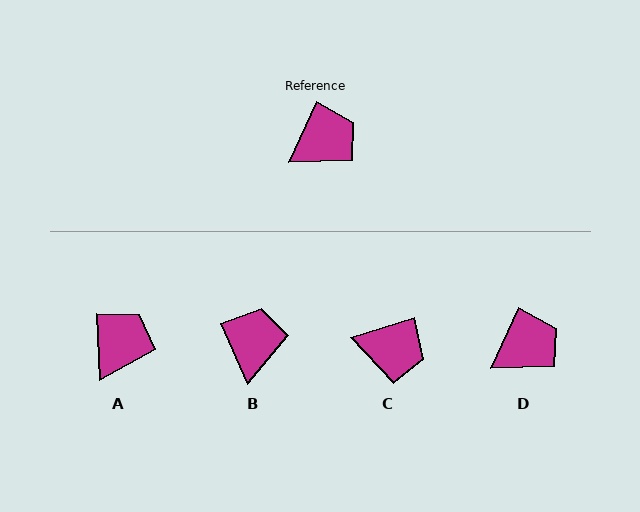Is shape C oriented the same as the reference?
No, it is off by about 49 degrees.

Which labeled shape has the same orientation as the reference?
D.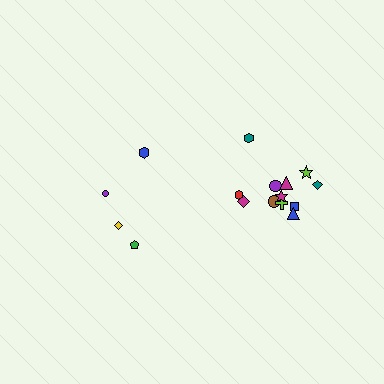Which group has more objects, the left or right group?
The right group.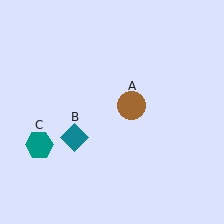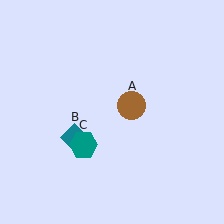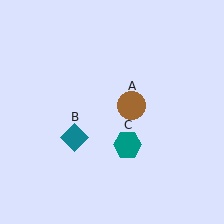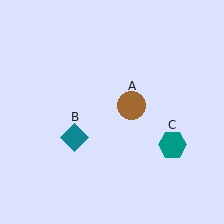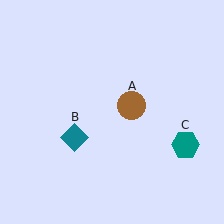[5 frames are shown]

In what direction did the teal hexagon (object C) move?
The teal hexagon (object C) moved right.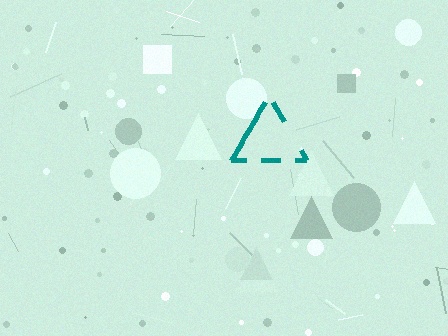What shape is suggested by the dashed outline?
The dashed outline suggests a triangle.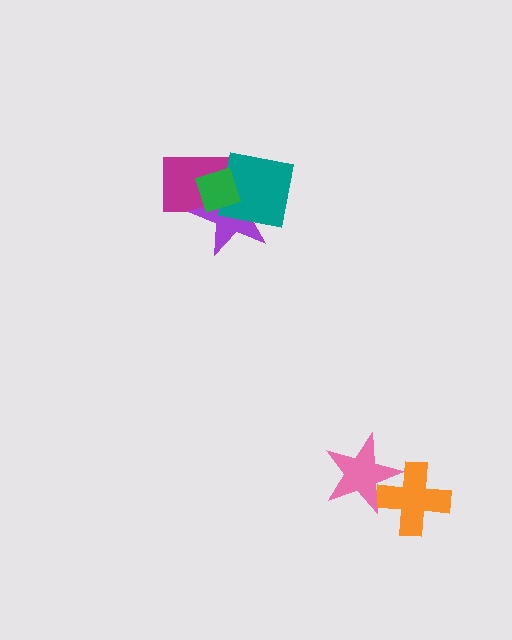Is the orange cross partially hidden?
Yes, it is partially covered by another shape.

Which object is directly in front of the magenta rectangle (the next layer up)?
The purple star is directly in front of the magenta rectangle.